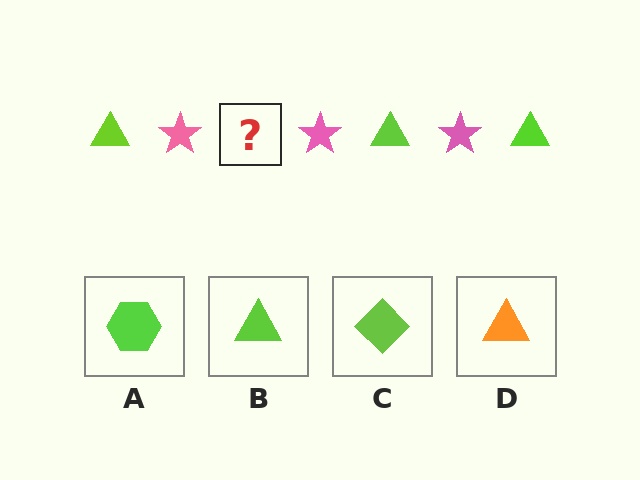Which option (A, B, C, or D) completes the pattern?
B.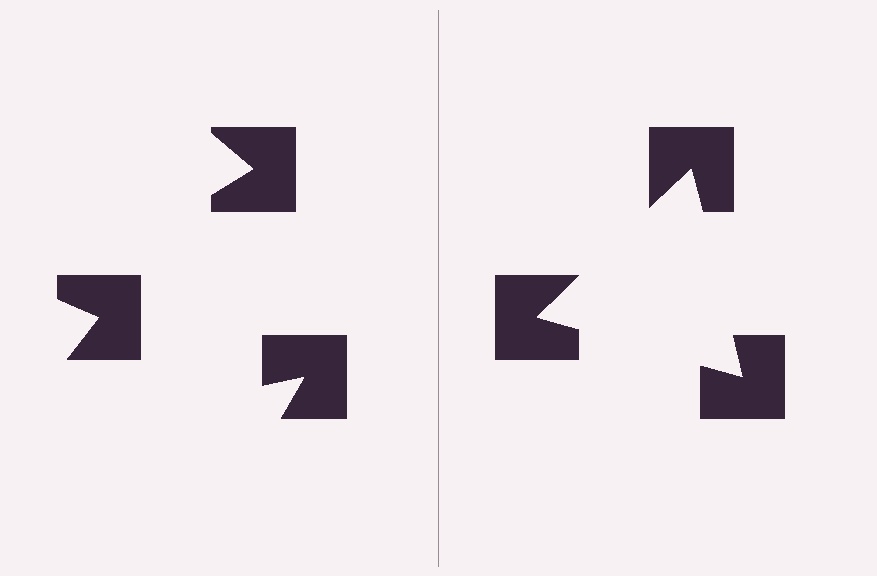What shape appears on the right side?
An illusory triangle.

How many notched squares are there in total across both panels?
6 — 3 on each side.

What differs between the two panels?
The notched squares are positioned identically on both sides; only the wedge orientations differ. On the right they align to a triangle; on the left they are misaligned.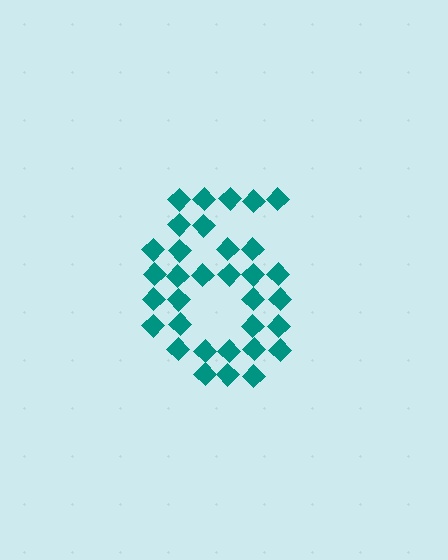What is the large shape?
The large shape is the digit 6.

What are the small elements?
The small elements are diamonds.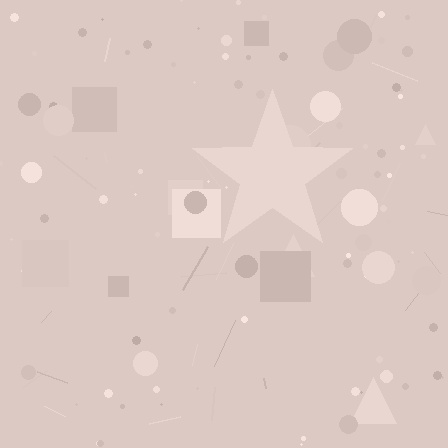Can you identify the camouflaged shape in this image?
The camouflaged shape is a star.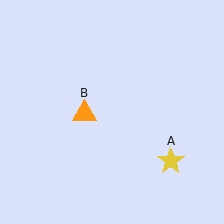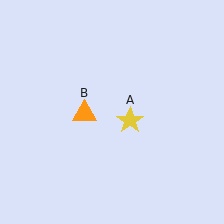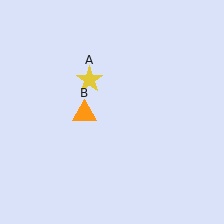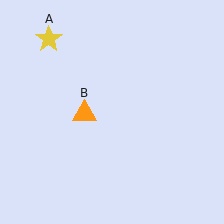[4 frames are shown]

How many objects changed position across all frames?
1 object changed position: yellow star (object A).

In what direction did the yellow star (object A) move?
The yellow star (object A) moved up and to the left.